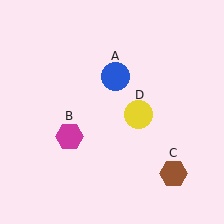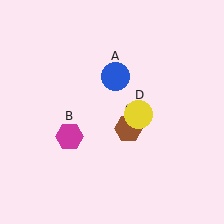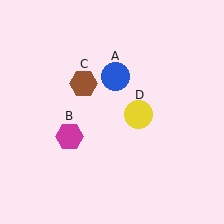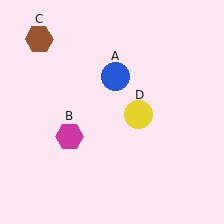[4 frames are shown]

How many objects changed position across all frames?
1 object changed position: brown hexagon (object C).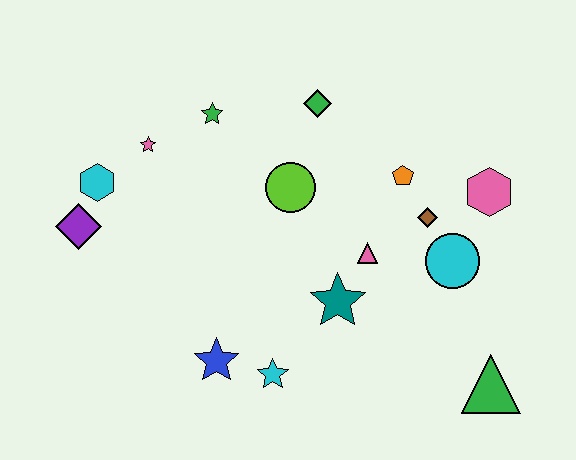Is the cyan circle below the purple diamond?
Yes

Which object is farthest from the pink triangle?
The purple diamond is farthest from the pink triangle.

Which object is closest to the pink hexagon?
The brown diamond is closest to the pink hexagon.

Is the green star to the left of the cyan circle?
Yes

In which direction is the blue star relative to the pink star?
The blue star is below the pink star.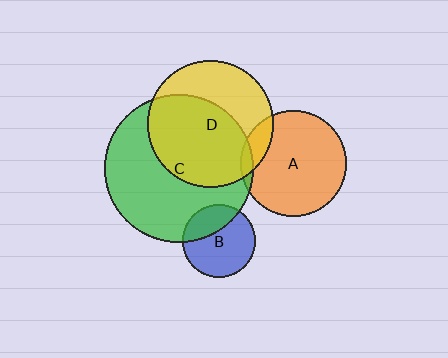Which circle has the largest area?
Circle C (green).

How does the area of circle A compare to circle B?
Approximately 2.2 times.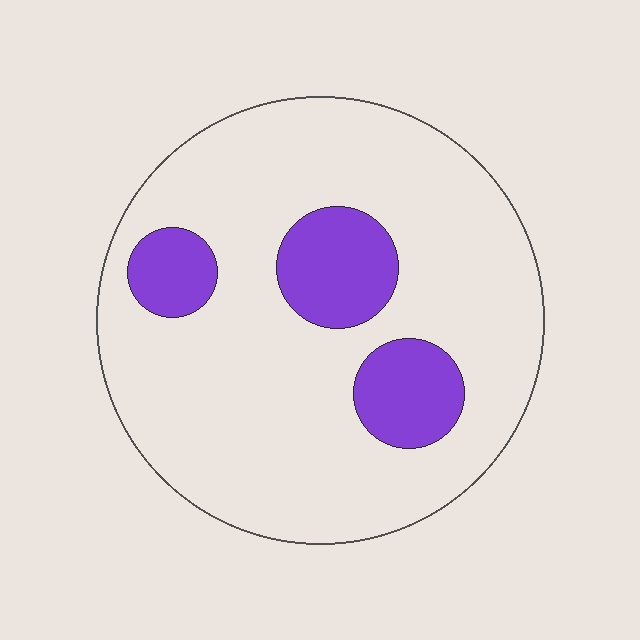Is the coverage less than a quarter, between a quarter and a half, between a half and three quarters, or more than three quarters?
Less than a quarter.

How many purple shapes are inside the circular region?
3.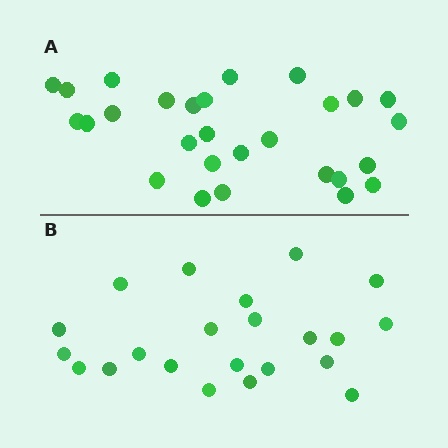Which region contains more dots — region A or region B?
Region A (the top region) has more dots.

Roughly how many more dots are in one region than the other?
Region A has about 6 more dots than region B.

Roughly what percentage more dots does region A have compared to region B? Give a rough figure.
About 25% more.